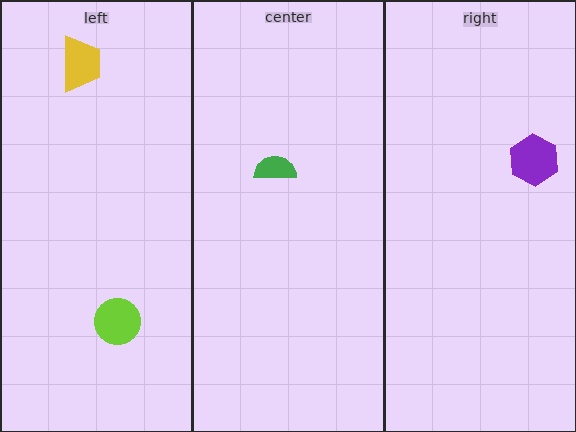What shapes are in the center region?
The green semicircle.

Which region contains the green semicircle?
The center region.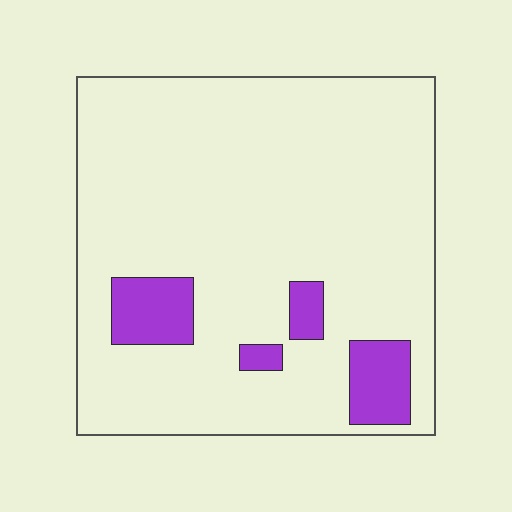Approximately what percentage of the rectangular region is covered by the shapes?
Approximately 10%.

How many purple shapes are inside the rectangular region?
4.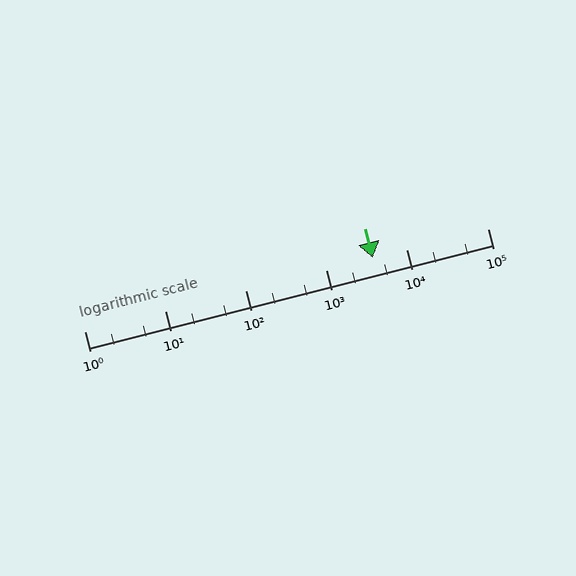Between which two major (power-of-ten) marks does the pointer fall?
The pointer is between 1000 and 10000.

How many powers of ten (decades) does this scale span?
The scale spans 5 decades, from 1 to 100000.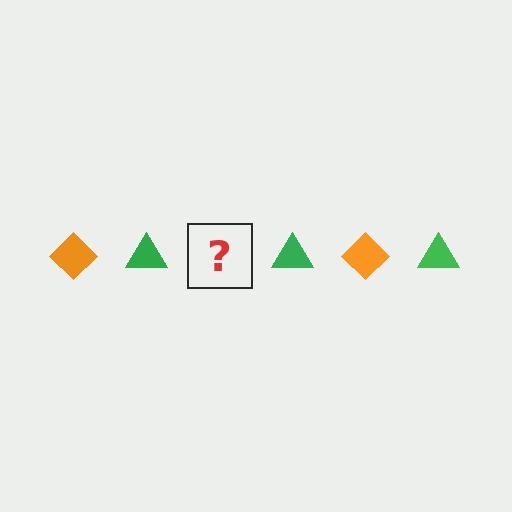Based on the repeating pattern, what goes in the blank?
The blank should be an orange diamond.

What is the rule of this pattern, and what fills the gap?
The rule is that the pattern alternates between orange diamond and green triangle. The gap should be filled with an orange diamond.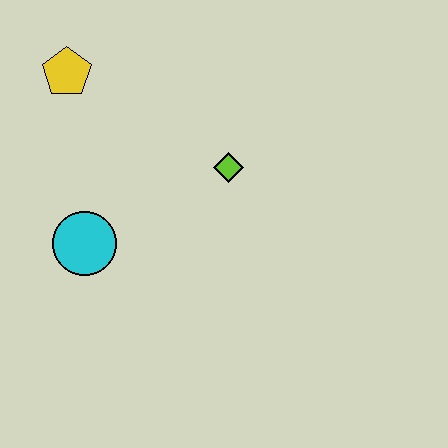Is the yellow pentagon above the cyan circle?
Yes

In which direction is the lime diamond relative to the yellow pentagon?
The lime diamond is to the right of the yellow pentagon.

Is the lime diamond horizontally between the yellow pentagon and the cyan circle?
No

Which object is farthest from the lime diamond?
The yellow pentagon is farthest from the lime diamond.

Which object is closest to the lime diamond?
The cyan circle is closest to the lime diamond.